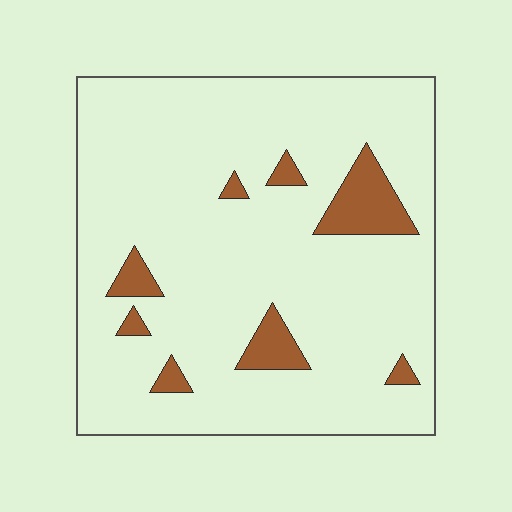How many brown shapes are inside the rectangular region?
8.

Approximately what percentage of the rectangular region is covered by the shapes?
Approximately 10%.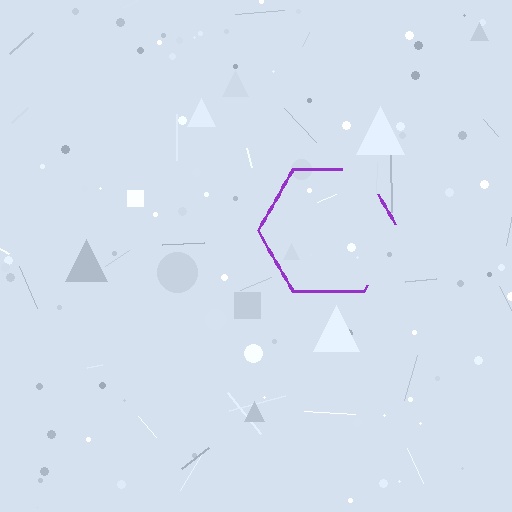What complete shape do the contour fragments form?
The contour fragments form a hexagon.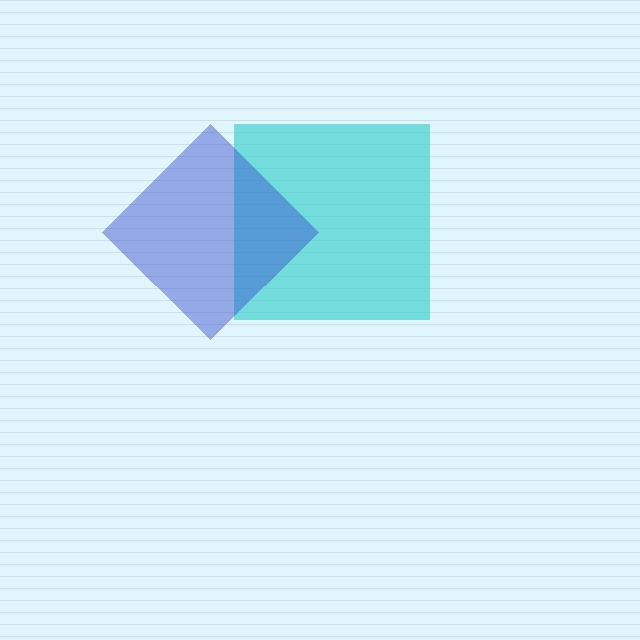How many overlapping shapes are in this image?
There are 2 overlapping shapes in the image.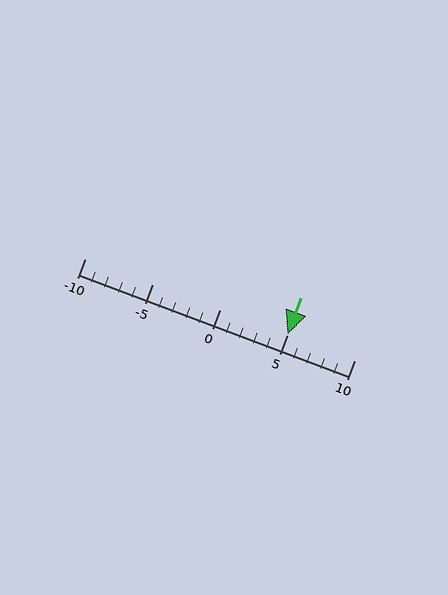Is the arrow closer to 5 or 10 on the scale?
The arrow is closer to 5.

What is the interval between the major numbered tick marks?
The major tick marks are spaced 5 units apart.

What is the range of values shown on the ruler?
The ruler shows values from -10 to 10.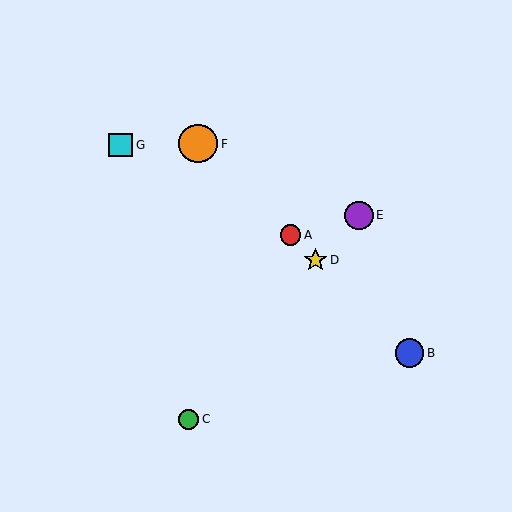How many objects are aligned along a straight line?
4 objects (A, B, D, F) are aligned along a straight line.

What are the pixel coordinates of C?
Object C is at (189, 419).